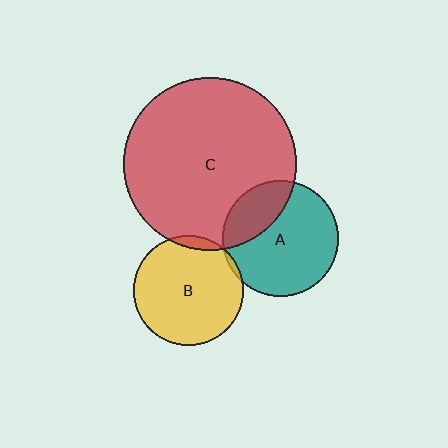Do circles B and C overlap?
Yes.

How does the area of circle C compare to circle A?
Approximately 2.2 times.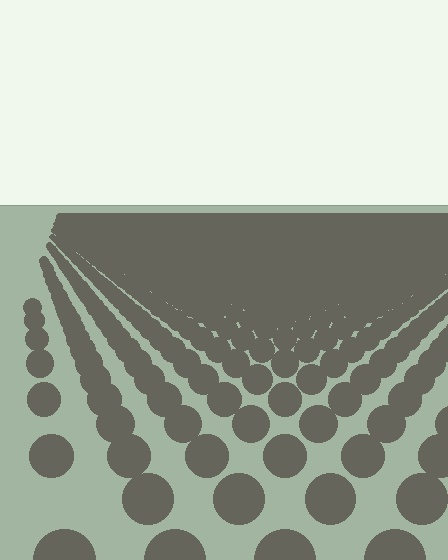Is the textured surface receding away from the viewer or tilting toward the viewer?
The surface is receding away from the viewer. Texture elements get smaller and denser toward the top.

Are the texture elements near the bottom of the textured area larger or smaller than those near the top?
Larger. Near the bottom, elements are closer to the viewer and appear at a bigger on-screen size.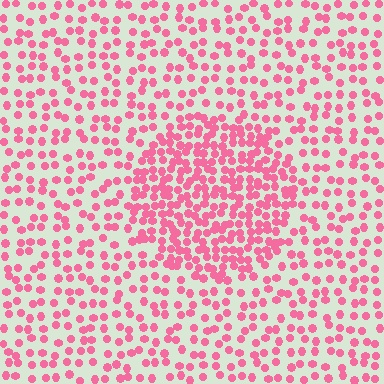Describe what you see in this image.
The image contains small pink elements arranged at two different densities. A circle-shaped region is visible where the elements are more densely packed than the surrounding area.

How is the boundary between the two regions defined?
The boundary is defined by a change in element density (approximately 2.0x ratio). All elements are the same color, size, and shape.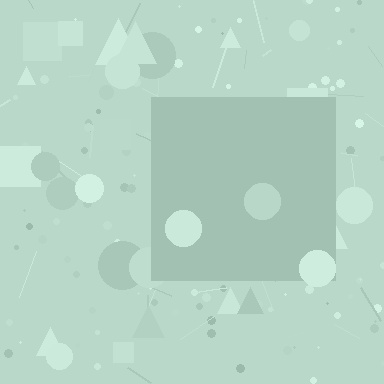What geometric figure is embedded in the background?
A square is embedded in the background.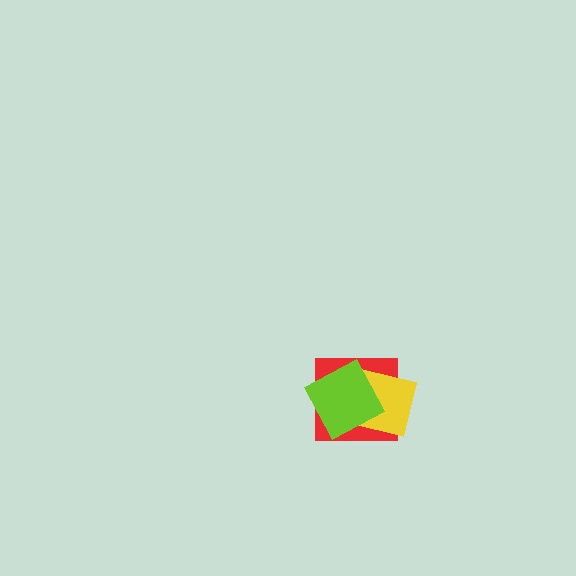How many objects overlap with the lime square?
2 objects overlap with the lime square.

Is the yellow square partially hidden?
Yes, it is partially covered by another shape.